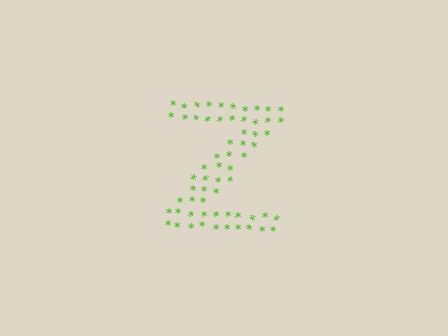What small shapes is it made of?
It is made of small asterisks.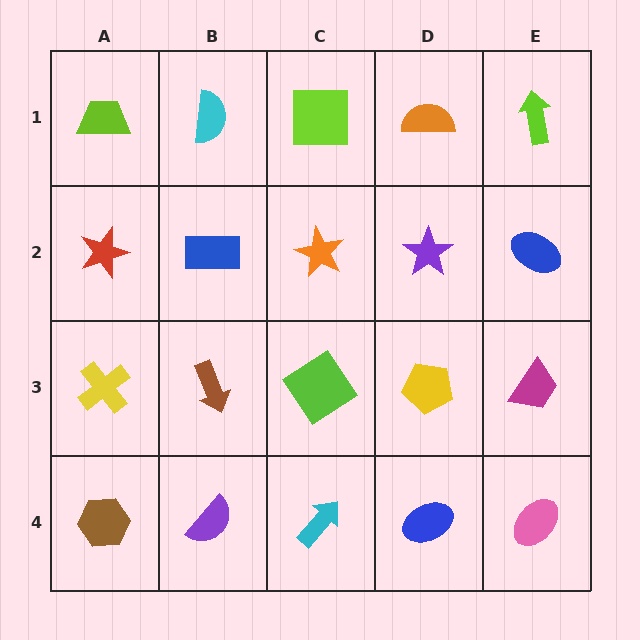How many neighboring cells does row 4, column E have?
2.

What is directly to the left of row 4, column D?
A cyan arrow.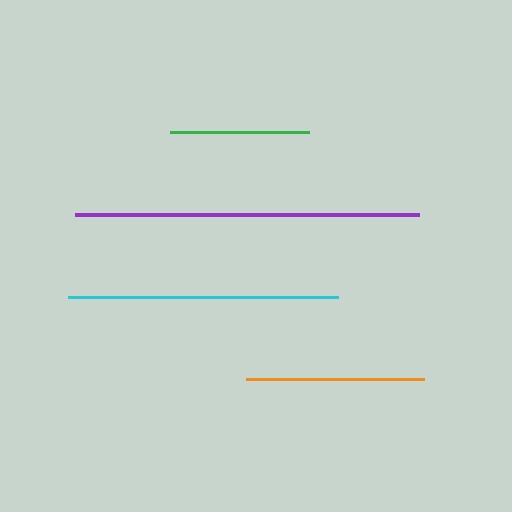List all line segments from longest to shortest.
From longest to shortest: purple, cyan, orange, green.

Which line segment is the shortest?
The green line is the shortest at approximately 139 pixels.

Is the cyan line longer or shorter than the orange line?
The cyan line is longer than the orange line.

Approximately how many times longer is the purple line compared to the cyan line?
The purple line is approximately 1.3 times the length of the cyan line.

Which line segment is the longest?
The purple line is the longest at approximately 343 pixels.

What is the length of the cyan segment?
The cyan segment is approximately 271 pixels long.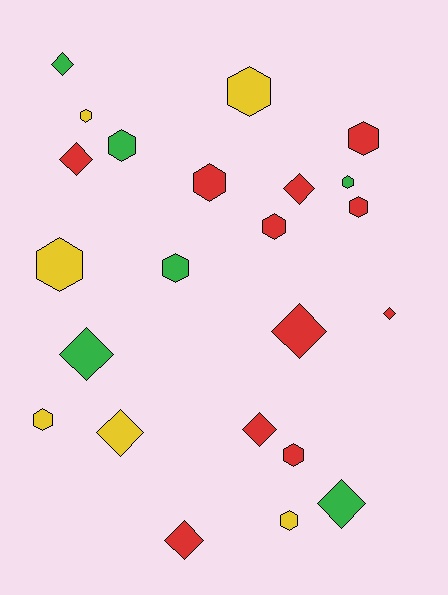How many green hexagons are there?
There are 3 green hexagons.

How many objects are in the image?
There are 23 objects.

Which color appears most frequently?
Red, with 11 objects.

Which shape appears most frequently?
Hexagon, with 13 objects.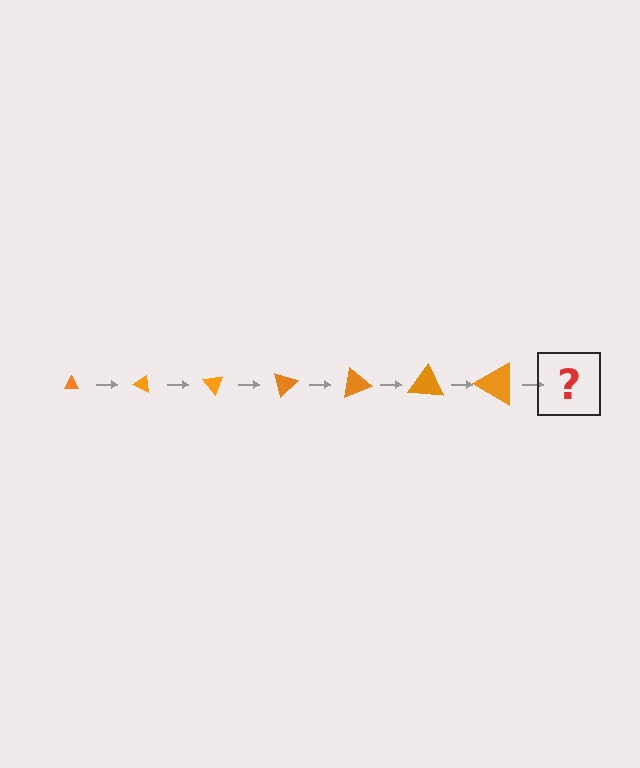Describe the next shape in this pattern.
It should be a triangle, larger than the previous one and rotated 175 degrees from the start.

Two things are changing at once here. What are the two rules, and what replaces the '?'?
The two rules are that the triangle grows larger each step and it rotates 25 degrees each step. The '?' should be a triangle, larger than the previous one and rotated 175 degrees from the start.